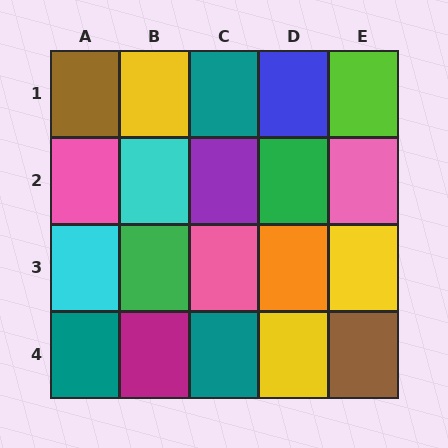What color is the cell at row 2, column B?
Cyan.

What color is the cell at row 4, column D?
Yellow.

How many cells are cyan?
2 cells are cyan.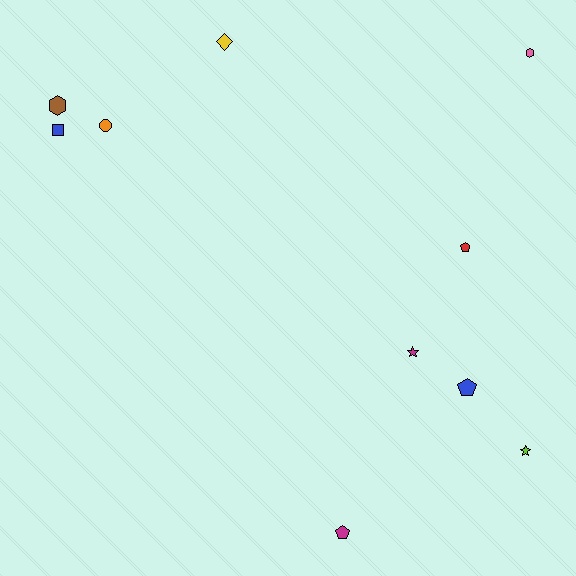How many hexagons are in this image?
There are 2 hexagons.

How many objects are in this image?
There are 10 objects.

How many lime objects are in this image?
There is 1 lime object.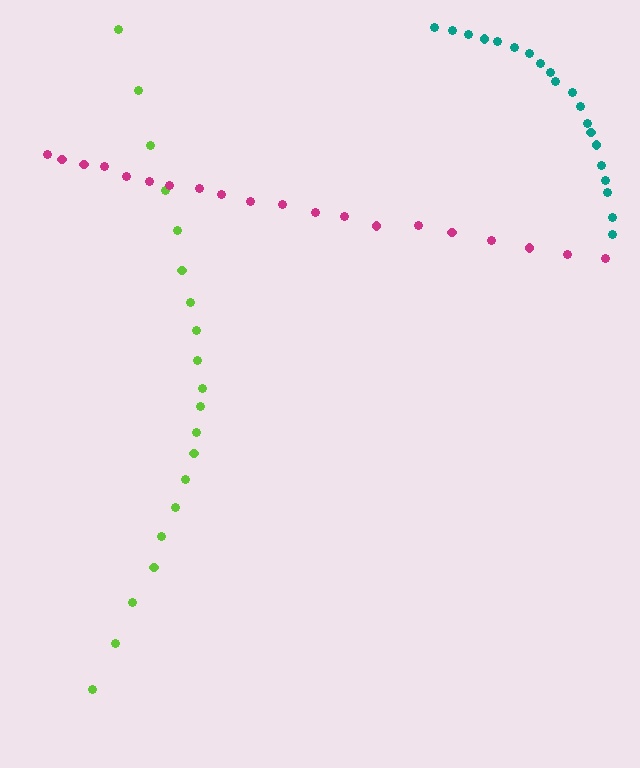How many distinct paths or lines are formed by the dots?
There are 3 distinct paths.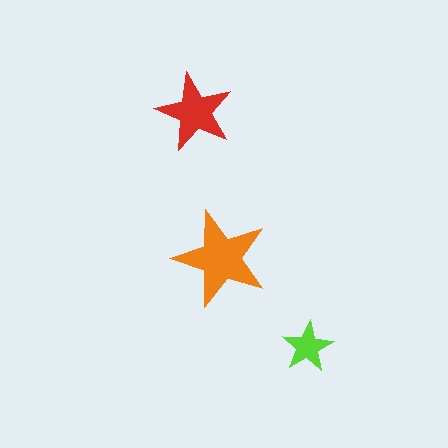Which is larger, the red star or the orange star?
The orange one.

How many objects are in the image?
There are 3 objects in the image.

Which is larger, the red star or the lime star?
The red one.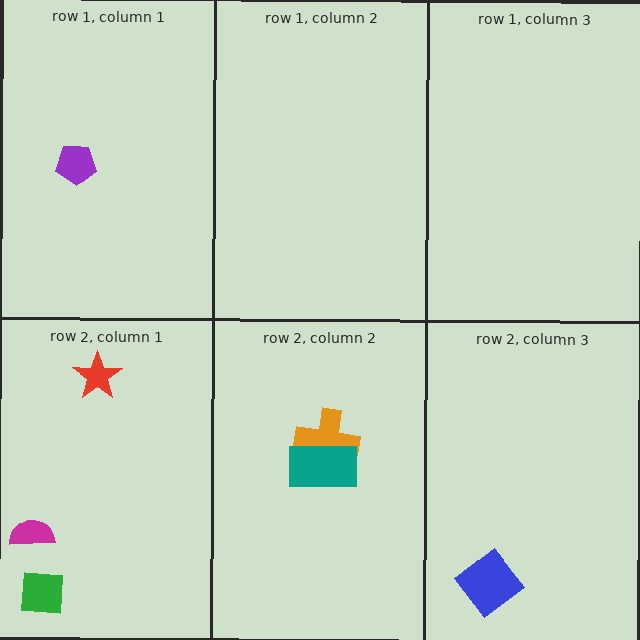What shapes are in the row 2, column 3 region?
The blue diamond.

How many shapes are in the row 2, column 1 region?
3.